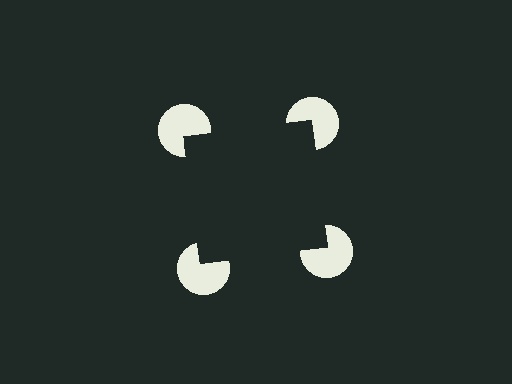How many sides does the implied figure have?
4 sides.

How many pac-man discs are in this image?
There are 4 — one at each vertex of the illusory square.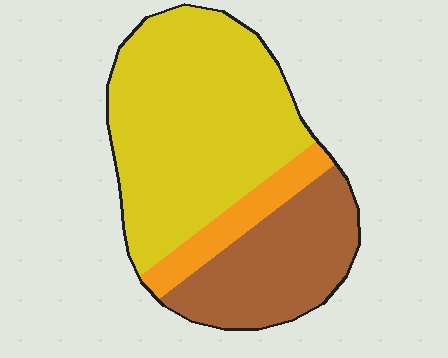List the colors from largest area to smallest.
From largest to smallest: yellow, brown, orange.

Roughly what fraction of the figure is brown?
Brown covers about 30% of the figure.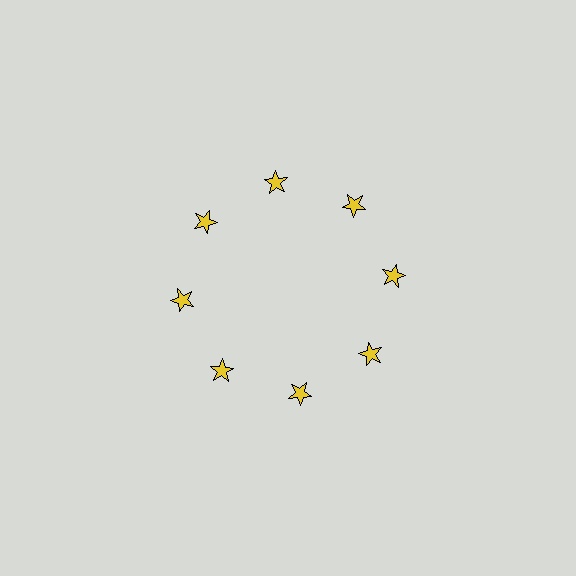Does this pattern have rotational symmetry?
Yes, this pattern has 8-fold rotational symmetry. It looks the same after rotating 45 degrees around the center.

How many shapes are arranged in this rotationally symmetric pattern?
There are 8 shapes, arranged in 8 groups of 1.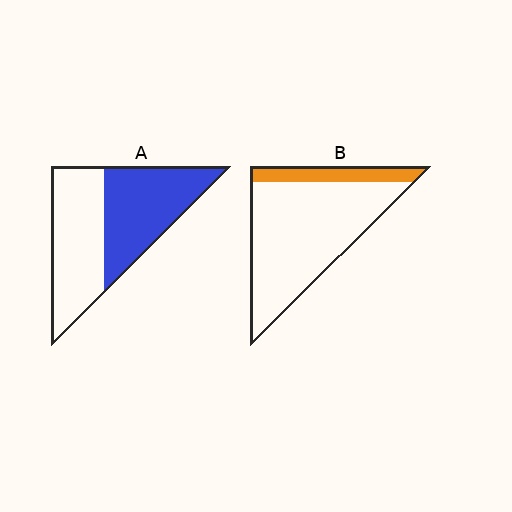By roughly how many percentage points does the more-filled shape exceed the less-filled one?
By roughly 35 percentage points (A over B).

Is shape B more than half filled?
No.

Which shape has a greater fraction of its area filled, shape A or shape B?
Shape A.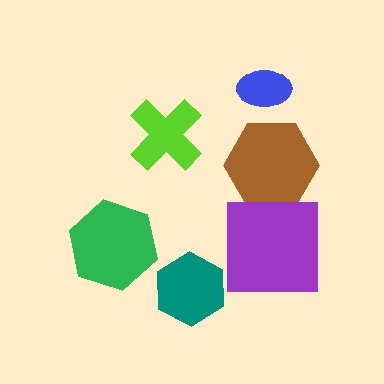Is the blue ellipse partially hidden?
No, no other shape covers it.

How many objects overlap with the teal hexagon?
0 objects overlap with the teal hexagon.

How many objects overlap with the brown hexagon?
1 object overlaps with the brown hexagon.